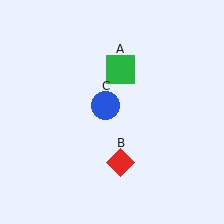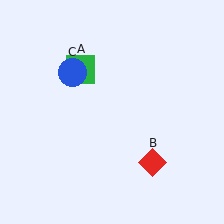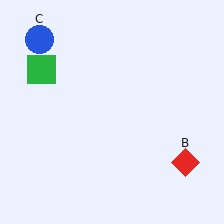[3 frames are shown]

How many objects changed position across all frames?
3 objects changed position: green square (object A), red diamond (object B), blue circle (object C).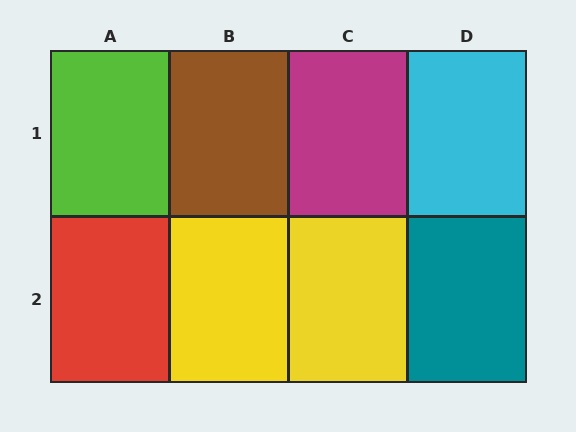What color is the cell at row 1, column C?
Magenta.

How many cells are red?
1 cell is red.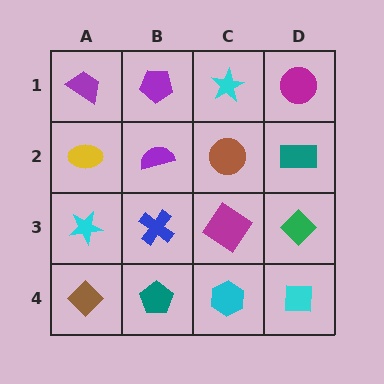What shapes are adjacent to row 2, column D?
A magenta circle (row 1, column D), a green diamond (row 3, column D), a brown circle (row 2, column C).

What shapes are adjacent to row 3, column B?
A purple semicircle (row 2, column B), a teal pentagon (row 4, column B), a cyan star (row 3, column A), a magenta diamond (row 3, column C).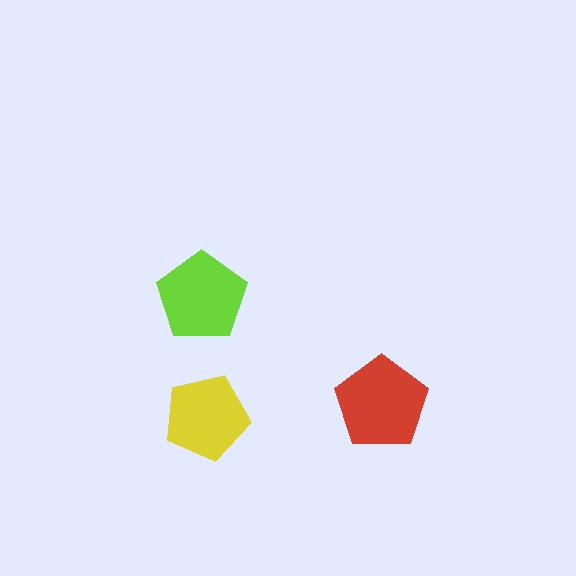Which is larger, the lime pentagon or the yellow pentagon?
The lime one.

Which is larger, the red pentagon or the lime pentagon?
The red one.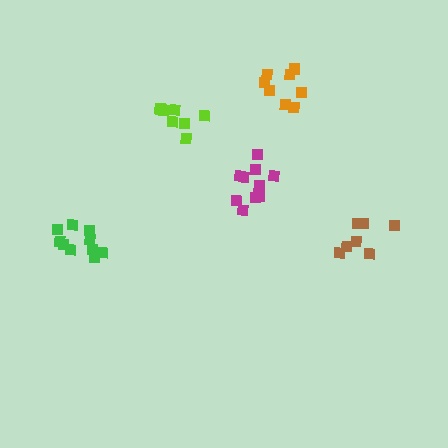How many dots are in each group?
Group 1: 7 dots, Group 2: 8 dots, Group 3: 10 dots, Group 4: 8 dots, Group 5: 11 dots (44 total).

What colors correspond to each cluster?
The clusters are colored: brown, lime, green, orange, magenta.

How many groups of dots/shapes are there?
There are 5 groups.